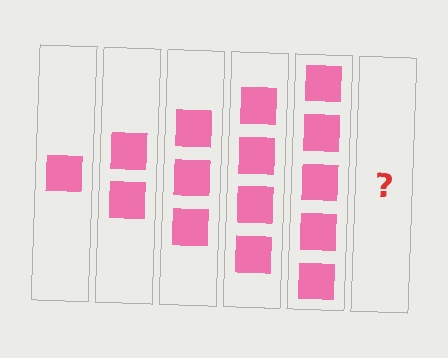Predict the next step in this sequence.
The next step is 6 squares.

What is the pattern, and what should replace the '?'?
The pattern is that each step adds one more square. The '?' should be 6 squares.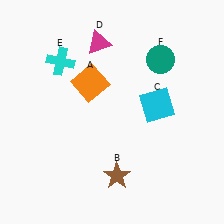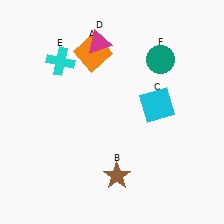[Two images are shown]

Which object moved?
The orange square (A) moved up.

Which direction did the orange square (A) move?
The orange square (A) moved up.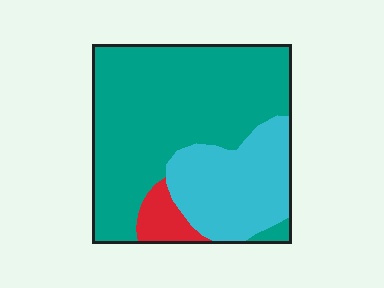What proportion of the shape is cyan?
Cyan covers 28% of the shape.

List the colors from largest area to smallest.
From largest to smallest: teal, cyan, red.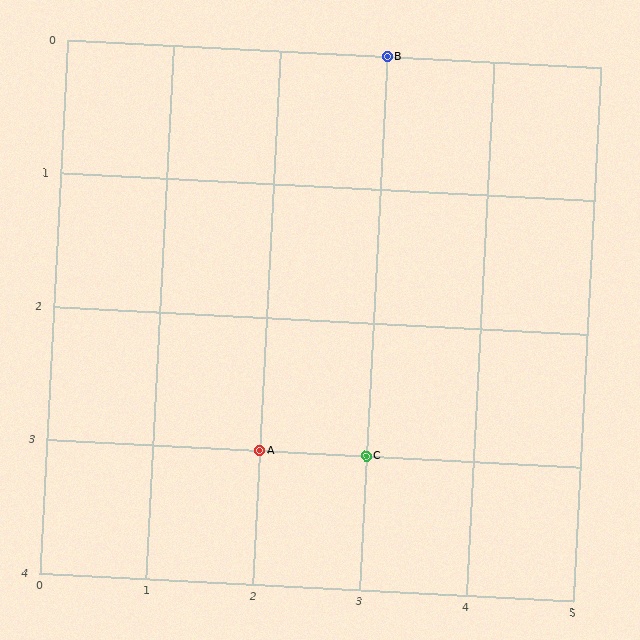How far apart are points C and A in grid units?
Points C and A are 1 column apart.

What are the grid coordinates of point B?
Point B is at grid coordinates (3, 0).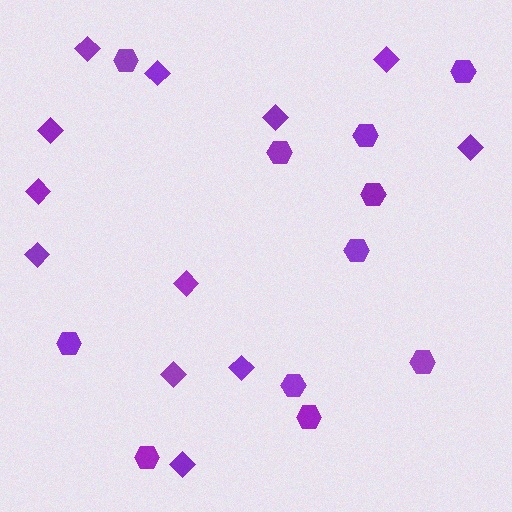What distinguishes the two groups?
There are 2 groups: one group of hexagons (11) and one group of diamonds (12).